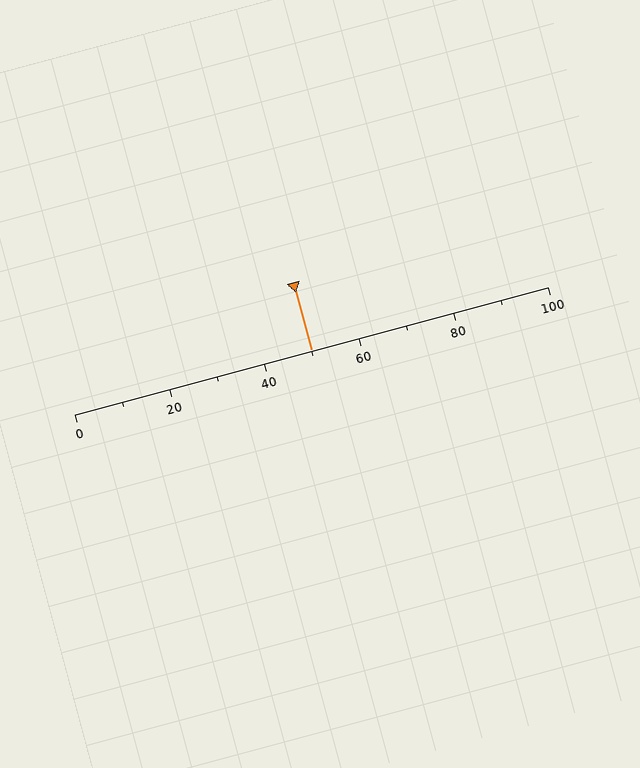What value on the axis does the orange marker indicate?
The marker indicates approximately 50.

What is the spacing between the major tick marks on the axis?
The major ticks are spaced 20 apart.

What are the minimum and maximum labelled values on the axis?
The axis runs from 0 to 100.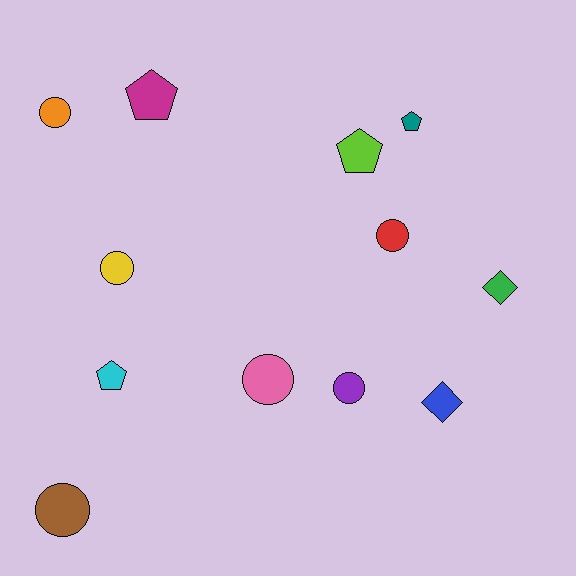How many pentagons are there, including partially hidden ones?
There are 4 pentagons.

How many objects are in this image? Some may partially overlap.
There are 12 objects.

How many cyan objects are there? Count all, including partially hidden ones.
There is 1 cyan object.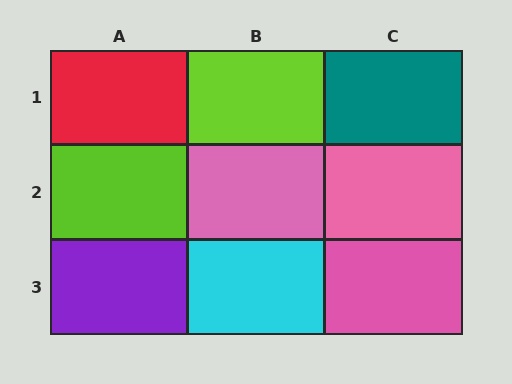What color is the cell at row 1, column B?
Lime.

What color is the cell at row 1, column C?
Teal.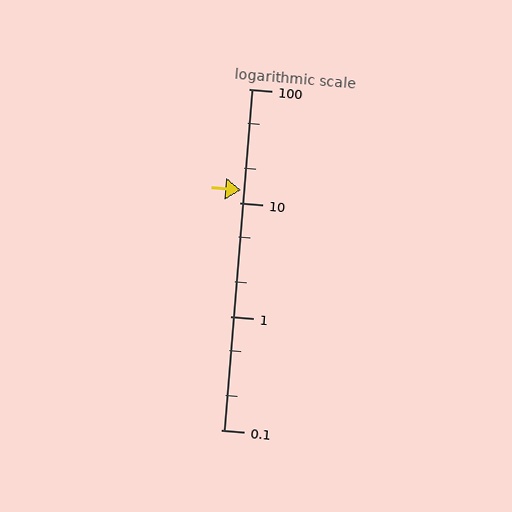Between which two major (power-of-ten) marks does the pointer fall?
The pointer is between 10 and 100.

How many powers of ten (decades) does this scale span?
The scale spans 3 decades, from 0.1 to 100.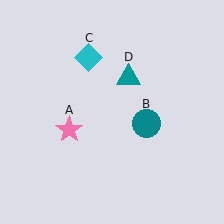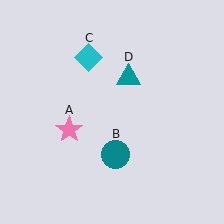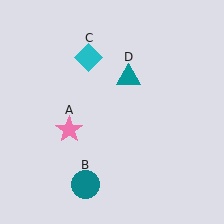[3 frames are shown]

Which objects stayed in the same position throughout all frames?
Pink star (object A) and cyan diamond (object C) and teal triangle (object D) remained stationary.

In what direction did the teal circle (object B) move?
The teal circle (object B) moved down and to the left.